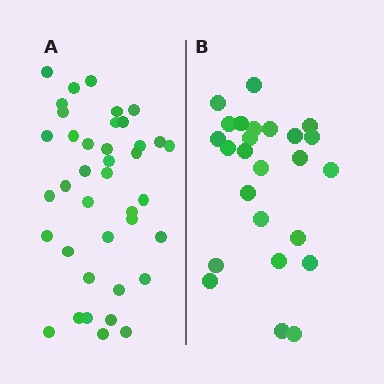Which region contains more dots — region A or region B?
Region A (the left region) has more dots.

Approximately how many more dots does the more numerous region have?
Region A has approximately 15 more dots than region B.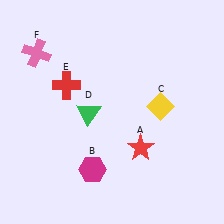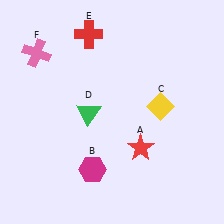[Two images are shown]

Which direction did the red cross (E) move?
The red cross (E) moved up.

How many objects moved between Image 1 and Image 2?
1 object moved between the two images.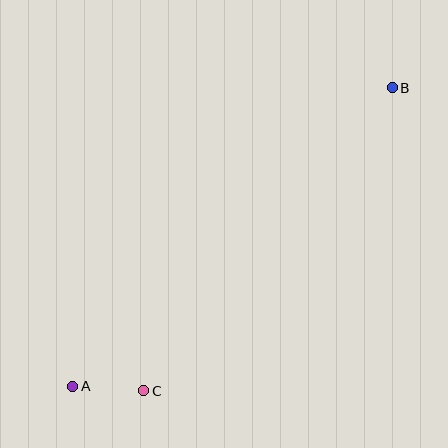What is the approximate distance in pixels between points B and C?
The distance between B and C is approximately 392 pixels.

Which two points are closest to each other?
Points A and C are closest to each other.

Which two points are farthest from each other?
Points A and B are farthest from each other.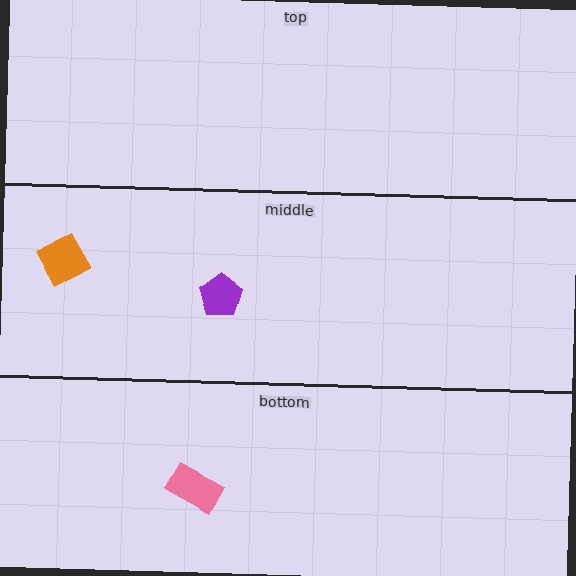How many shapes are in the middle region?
2.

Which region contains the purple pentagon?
The middle region.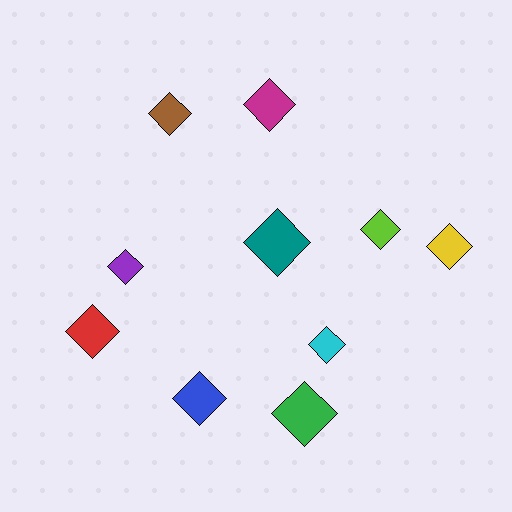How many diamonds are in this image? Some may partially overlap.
There are 10 diamonds.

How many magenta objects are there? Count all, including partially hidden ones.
There is 1 magenta object.